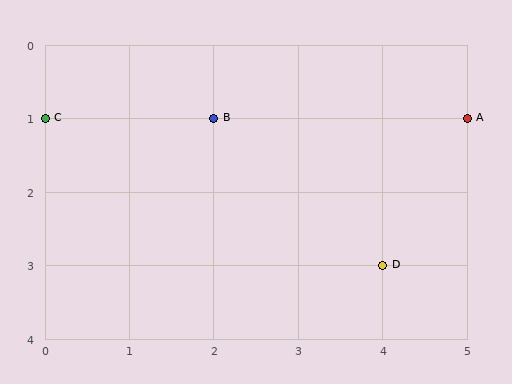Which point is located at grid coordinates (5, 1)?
Point A is at (5, 1).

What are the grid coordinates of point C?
Point C is at grid coordinates (0, 1).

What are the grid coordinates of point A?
Point A is at grid coordinates (5, 1).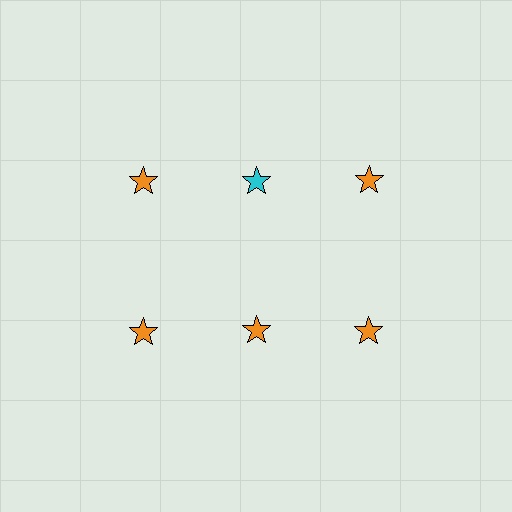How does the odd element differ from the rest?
It has a different color: cyan instead of orange.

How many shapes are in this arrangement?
There are 6 shapes arranged in a grid pattern.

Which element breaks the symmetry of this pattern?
The cyan star in the top row, second from left column breaks the symmetry. All other shapes are orange stars.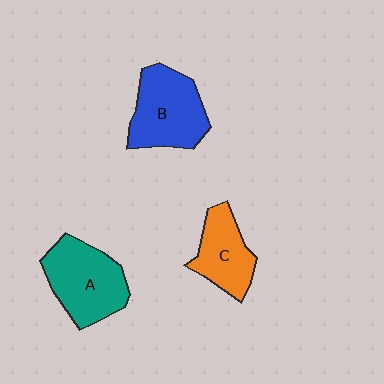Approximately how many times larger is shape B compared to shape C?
Approximately 1.3 times.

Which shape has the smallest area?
Shape C (orange).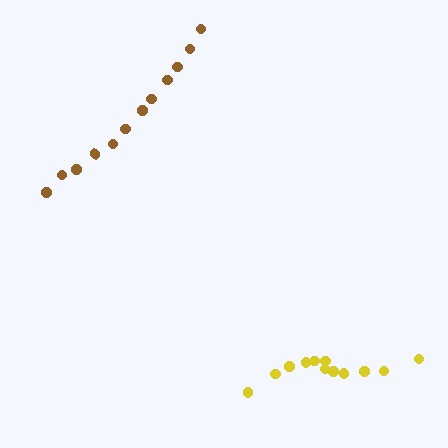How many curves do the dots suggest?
There are 2 distinct paths.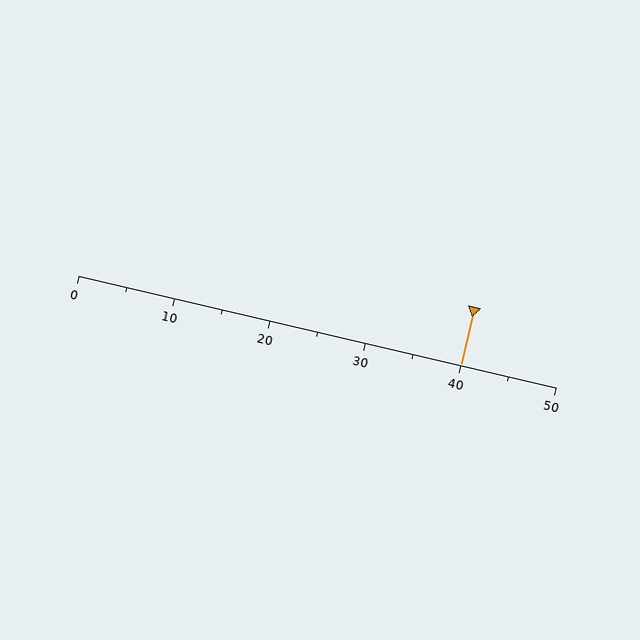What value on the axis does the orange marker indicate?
The marker indicates approximately 40.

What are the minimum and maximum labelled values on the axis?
The axis runs from 0 to 50.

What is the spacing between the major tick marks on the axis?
The major ticks are spaced 10 apart.